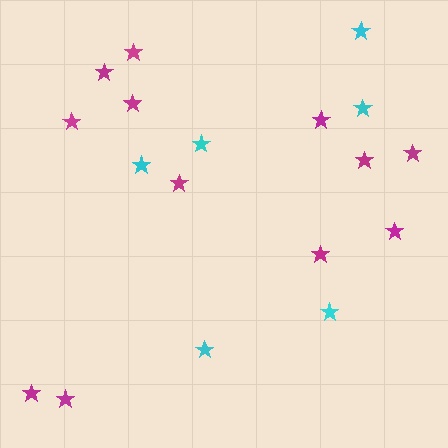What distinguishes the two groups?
There are 2 groups: one group of cyan stars (6) and one group of magenta stars (12).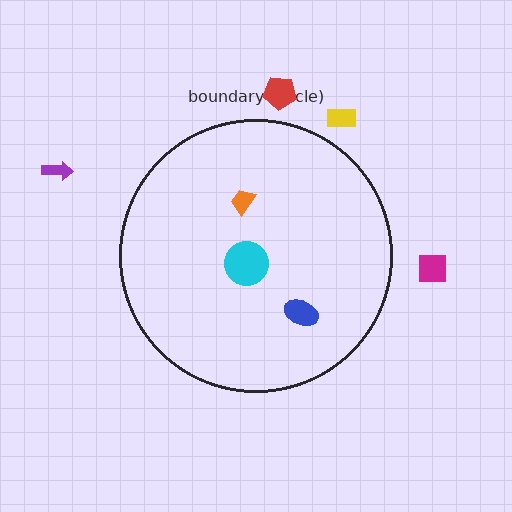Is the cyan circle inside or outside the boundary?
Inside.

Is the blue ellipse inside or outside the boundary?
Inside.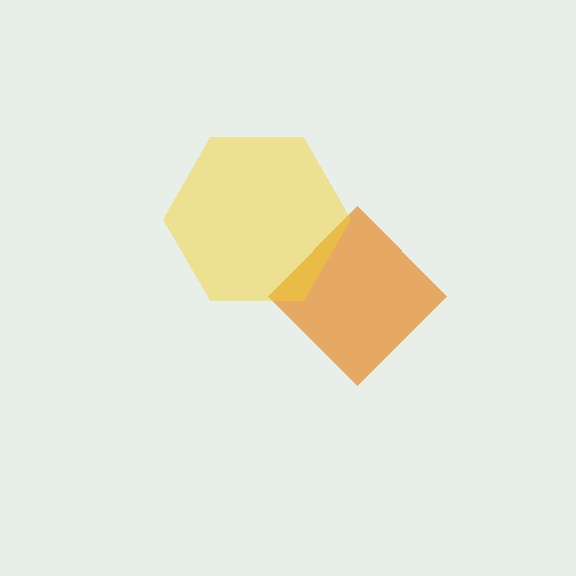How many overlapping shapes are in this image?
There are 2 overlapping shapes in the image.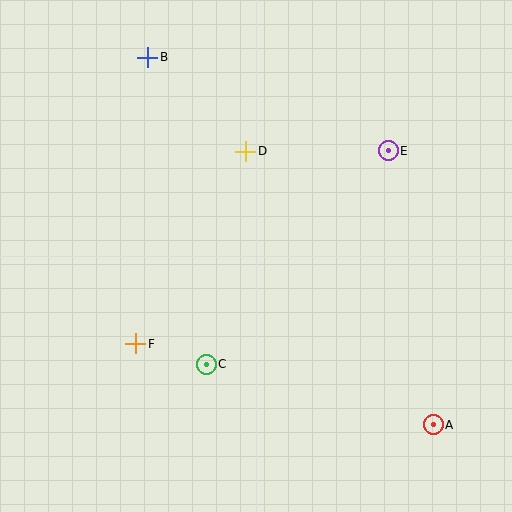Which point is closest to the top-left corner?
Point B is closest to the top-left corner.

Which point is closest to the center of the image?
Point D at (246, 151) is closest to the center.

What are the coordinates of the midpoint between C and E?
The midpoint between C and E is at (297, 257).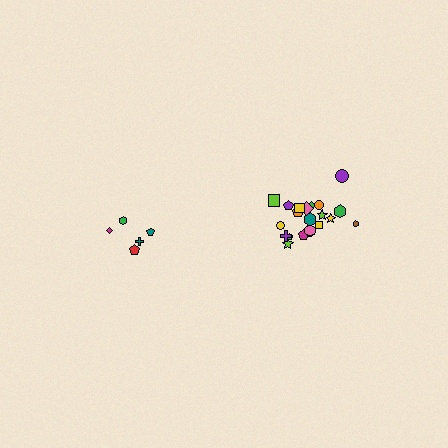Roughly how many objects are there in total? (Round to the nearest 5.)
Roughly 25 objects in total.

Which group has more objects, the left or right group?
The right group.